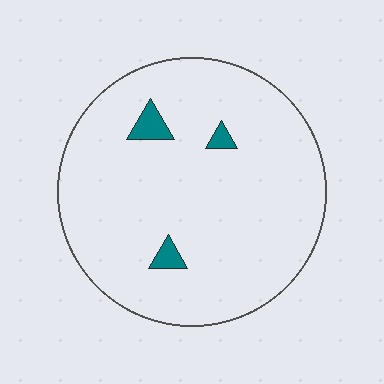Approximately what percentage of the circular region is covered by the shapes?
Approximately 5%.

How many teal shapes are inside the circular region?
3.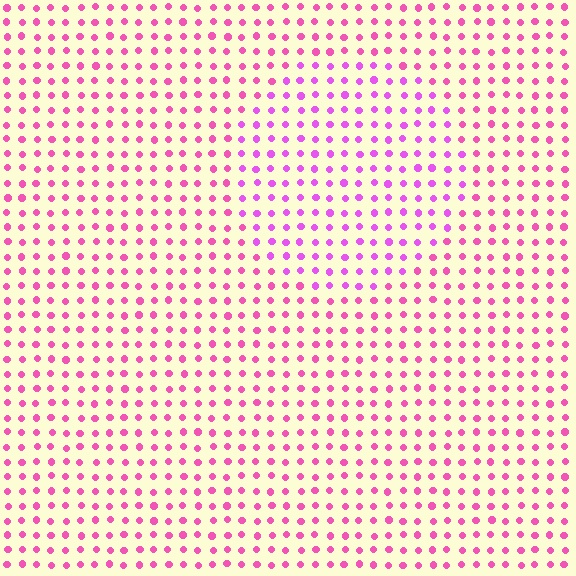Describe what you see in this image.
The image is filled with small pink elements in a uniform arrangement. A circle-shaped region is visible where the elements are tinted to a slightly different hue, forming a subtle color boundary.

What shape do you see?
I see a circle.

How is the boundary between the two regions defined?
The boundary is defined purely by a slight shift in hue (about 26 degrees). Spacing, size, and orientation are identical on both sides.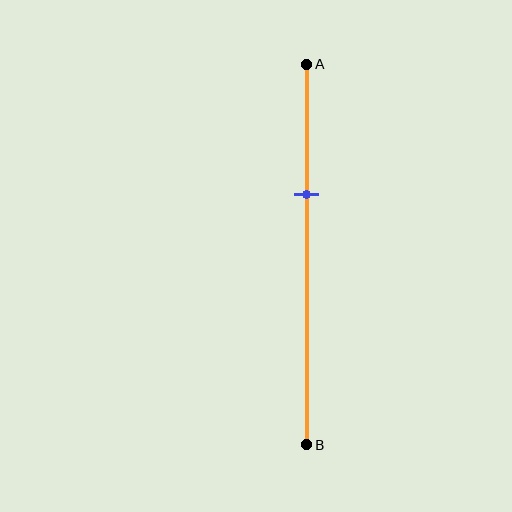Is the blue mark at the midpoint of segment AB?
No, the mark is at about 35% from A, not at the 50% midpoint.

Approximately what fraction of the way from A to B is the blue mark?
The blue mark is approximately 35% of the way from A to B.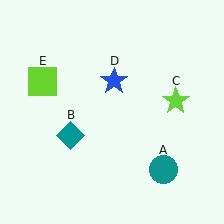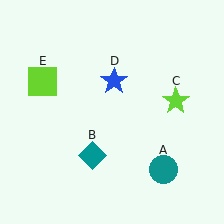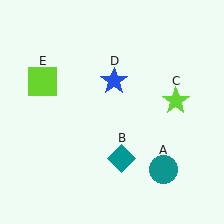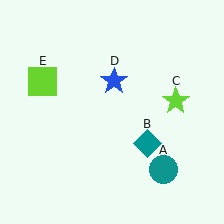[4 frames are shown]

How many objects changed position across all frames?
1 object changed position: teal diamond (object B).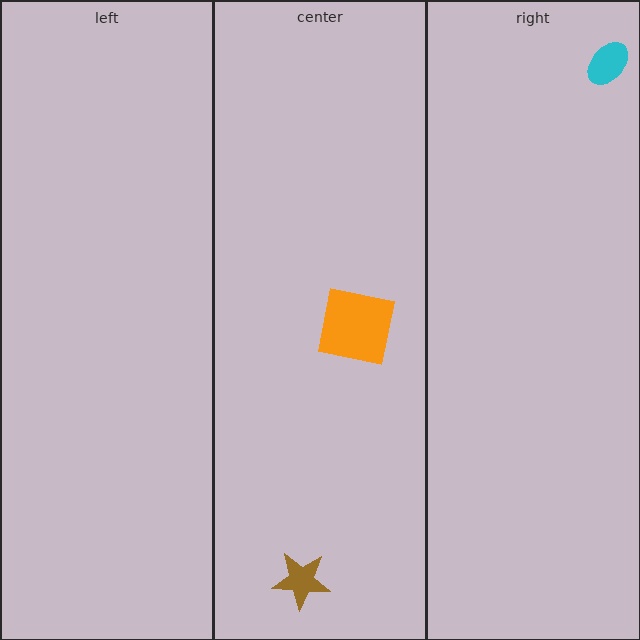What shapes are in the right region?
The cyan ellipse.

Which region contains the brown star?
The center region.